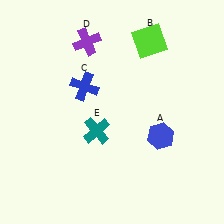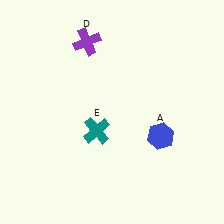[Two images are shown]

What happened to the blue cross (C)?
The blue cross (C) was removed in Image 2. It was in the top-left area of Image 1.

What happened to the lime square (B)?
The lime square (B) was removed in Image 2. It was in the top-right area of Image 1.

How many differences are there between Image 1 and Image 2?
There are 2 differences between the two images.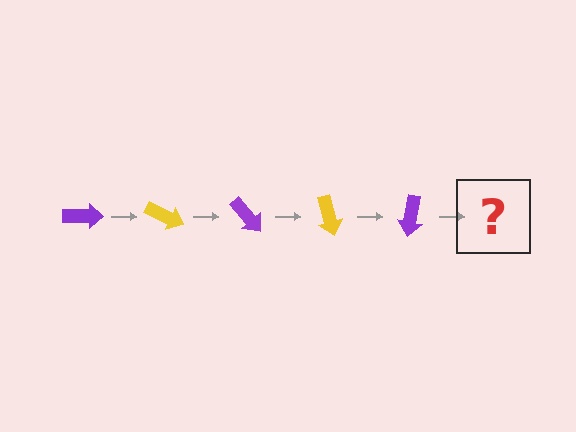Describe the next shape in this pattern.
It should be a yellow arrow, rotated 125 degrees from the start.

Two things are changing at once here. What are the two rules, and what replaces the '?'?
The two rules are that it rotates 25 degrees each step and the color cycles through purple and yellow. The '?' should be a yellow arrow, rotated 125 degrees from the start.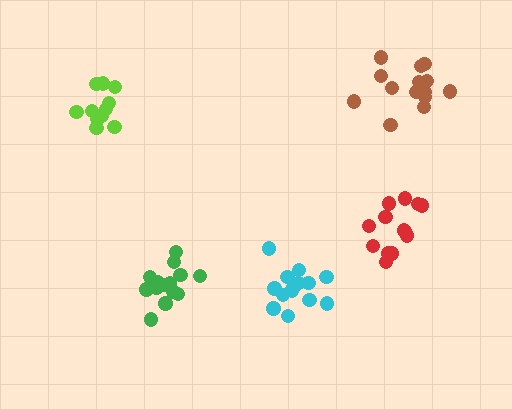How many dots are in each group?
Group 1: 13 dots, Group 2: 14 dots, Group 3: 15 dots, Group 4: 14 dots, Group 5: 11 dots (67 total).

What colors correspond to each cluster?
The clusters are colored: red, cyan, green, brown, lime.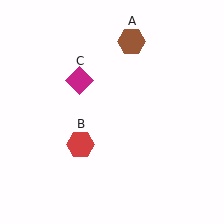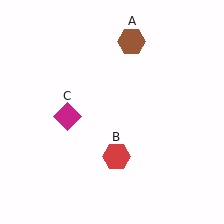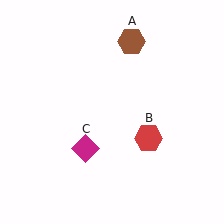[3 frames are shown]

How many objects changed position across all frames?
2 objects changed position: red hexagon (object B), magenta diamond (object C).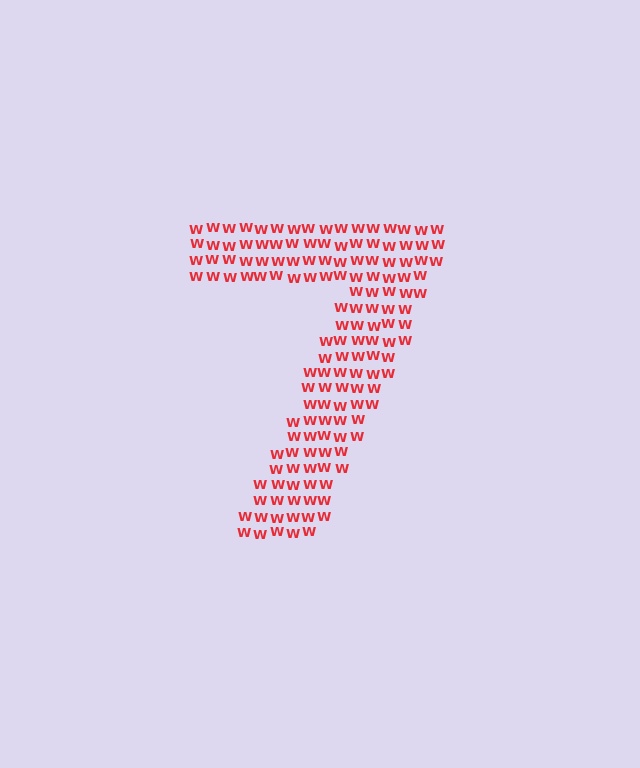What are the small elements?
The small elements are letter W's.